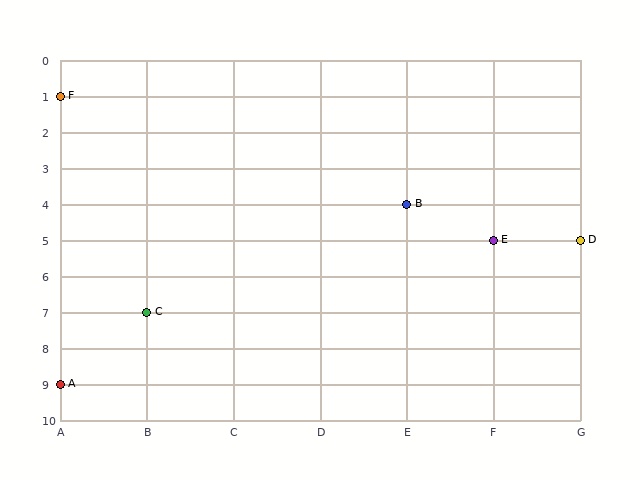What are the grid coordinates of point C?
Point C is at grid coordinates (B, 7).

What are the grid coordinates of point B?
Point B is at grid coordinates (E, 4).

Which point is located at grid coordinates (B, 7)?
Point C is at (B, 7).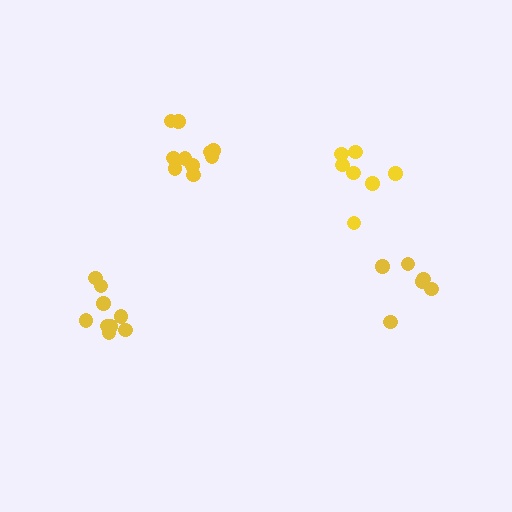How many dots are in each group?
Group 1: 7 dots, Group 2: 10 dots, Group 3: 6 dots, Group 4: 9 dots (32 total).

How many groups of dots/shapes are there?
There are 4 groups.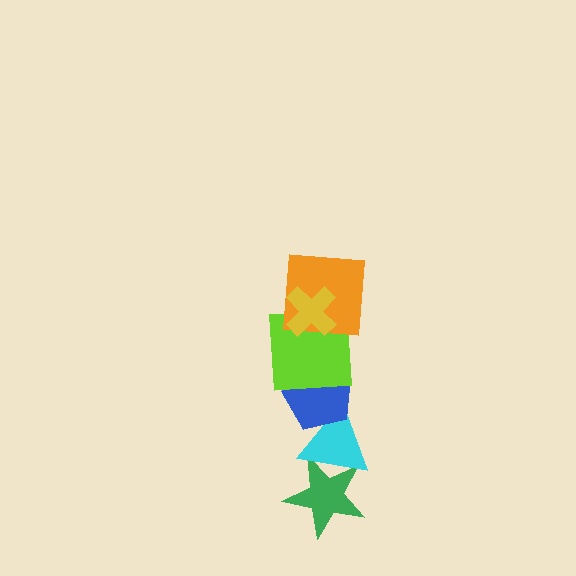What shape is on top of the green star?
The cyan triangle is on top of the green star.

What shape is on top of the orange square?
The yellow cross is on top of the orange square.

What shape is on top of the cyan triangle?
The blue pentagon is on top of the cyan triangle.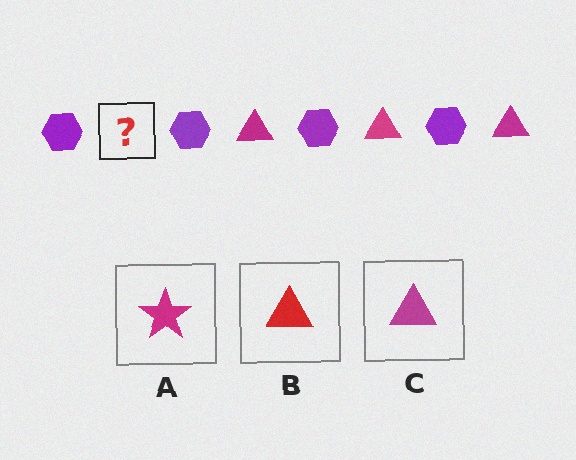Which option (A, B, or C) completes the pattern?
C.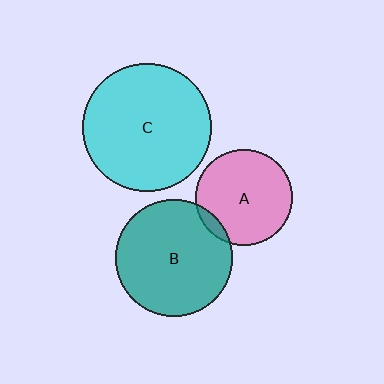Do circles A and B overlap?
Yes.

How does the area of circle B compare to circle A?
Approximately 1.5 times.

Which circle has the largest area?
Circle C (cyan).